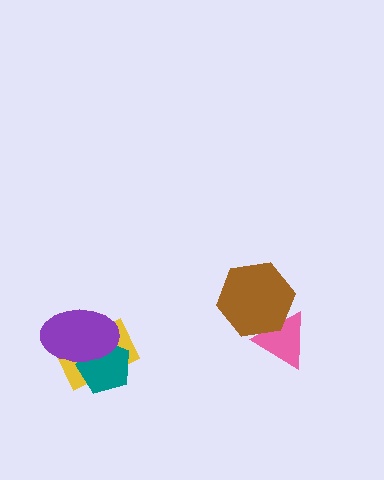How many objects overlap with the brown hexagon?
1 object overlaps with the brown hexagon.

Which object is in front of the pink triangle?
The brown hexagon is in front of the pink triangle.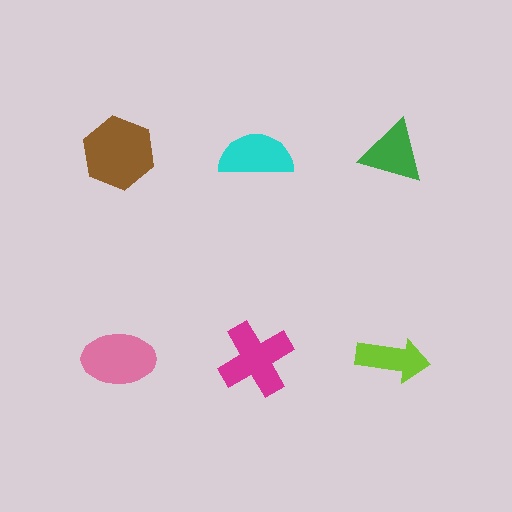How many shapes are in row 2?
3 shapes.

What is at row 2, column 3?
A lime arrow.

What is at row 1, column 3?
A green triangle.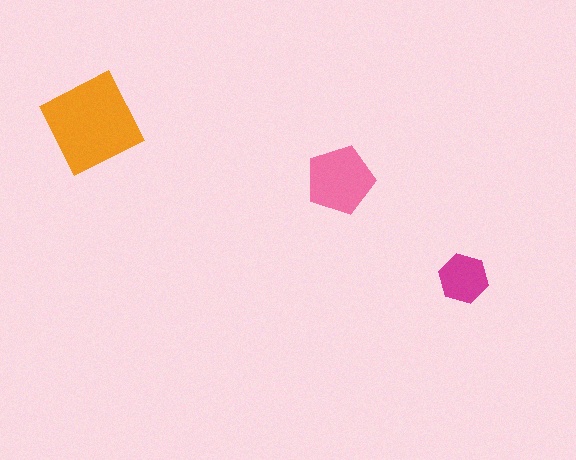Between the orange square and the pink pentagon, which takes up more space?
The orange square.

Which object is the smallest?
The magenta hexagon.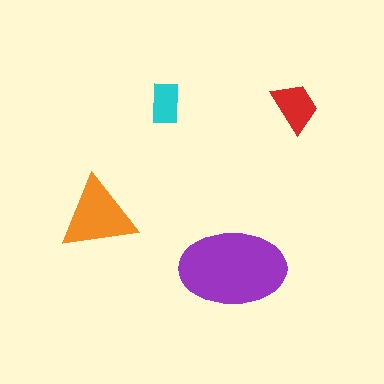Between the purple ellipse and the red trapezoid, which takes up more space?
The purple ellipse.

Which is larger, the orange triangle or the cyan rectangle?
The orange triangle.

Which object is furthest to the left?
The orange triangle is leftmost.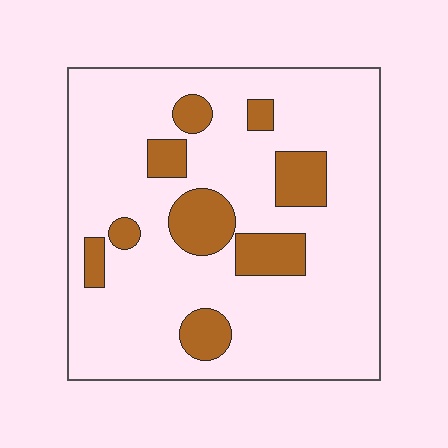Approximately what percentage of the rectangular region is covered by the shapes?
Approximately 20%.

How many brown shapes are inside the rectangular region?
9.